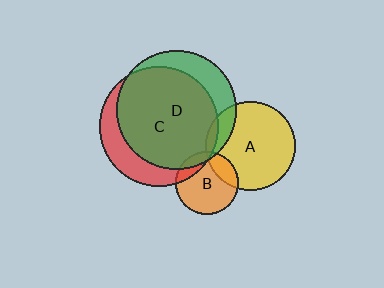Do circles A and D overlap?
Yes.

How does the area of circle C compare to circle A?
Approximately 1.8 times.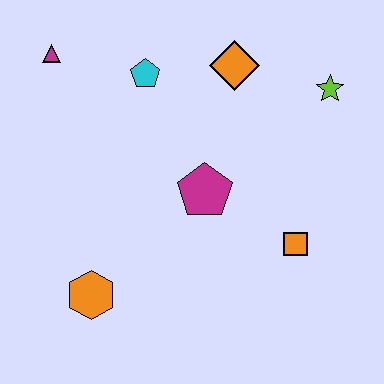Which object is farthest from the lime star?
The orange hexagon is farthest from the lime star.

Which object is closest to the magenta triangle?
The cyan pentagon is closest to the magenta triangle.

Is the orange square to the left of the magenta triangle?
No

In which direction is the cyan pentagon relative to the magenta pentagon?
The cyan pentagon is above the magenta pentagon.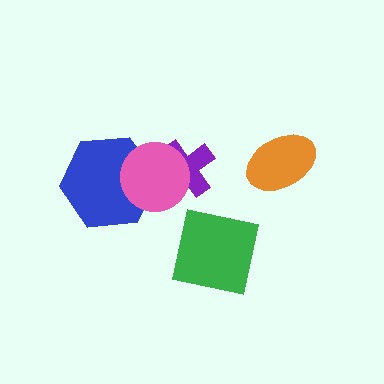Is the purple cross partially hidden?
Yes, it is partially covered by another shape.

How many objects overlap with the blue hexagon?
1 object overlaps with the blue hexagon.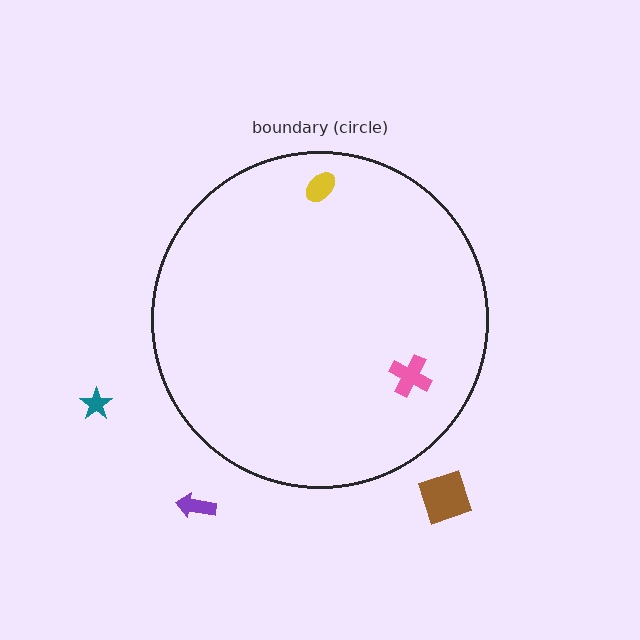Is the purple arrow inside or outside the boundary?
Outside.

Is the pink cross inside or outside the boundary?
Inside.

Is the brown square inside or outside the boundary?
Outside.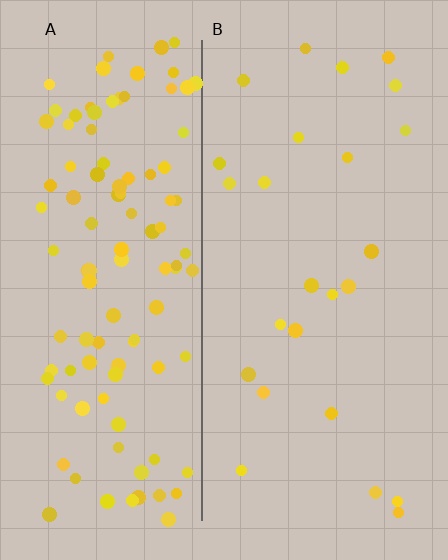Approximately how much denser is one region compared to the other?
Approximately 4.4× — region A over region B.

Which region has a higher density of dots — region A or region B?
A (the left).